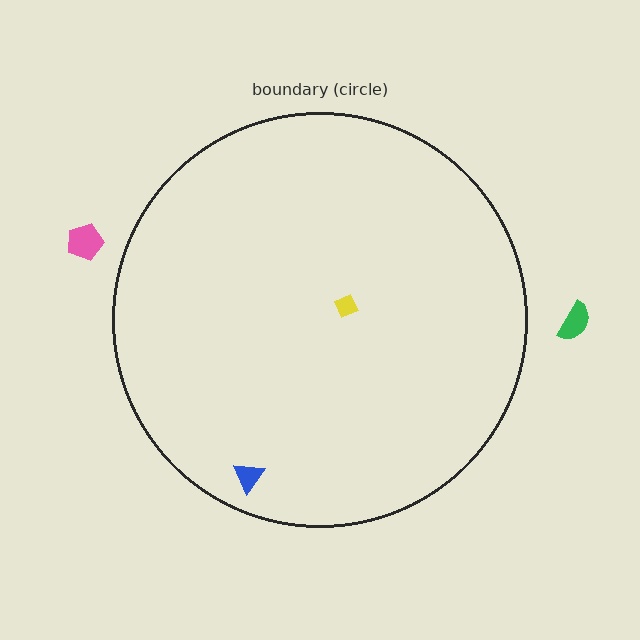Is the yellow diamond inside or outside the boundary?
Inside.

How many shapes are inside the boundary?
2 inside, 2 outside.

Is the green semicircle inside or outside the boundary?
Outside.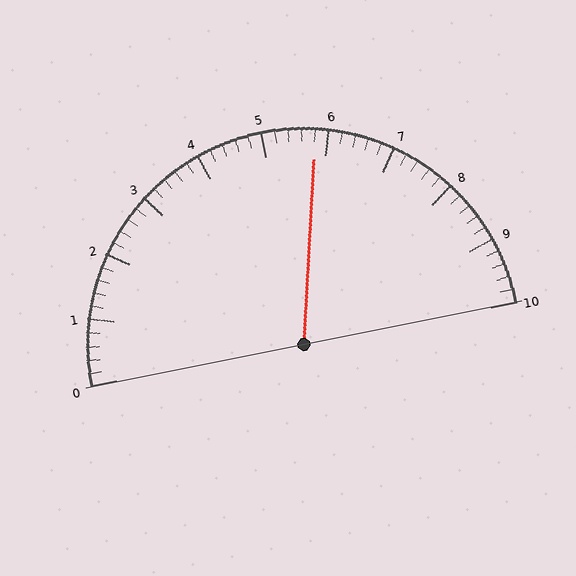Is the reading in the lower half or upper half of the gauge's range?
The reading is in the upper half of the range (0 to 10).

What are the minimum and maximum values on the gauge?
The gauge ranges from 0 to 10.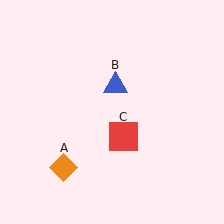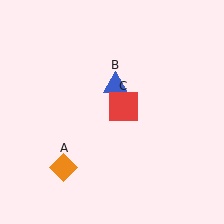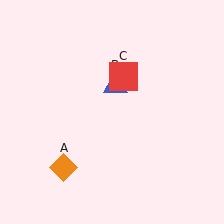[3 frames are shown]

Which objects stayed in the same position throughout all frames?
Orange diamond (object A) and blue triangle (object B) remained stationary.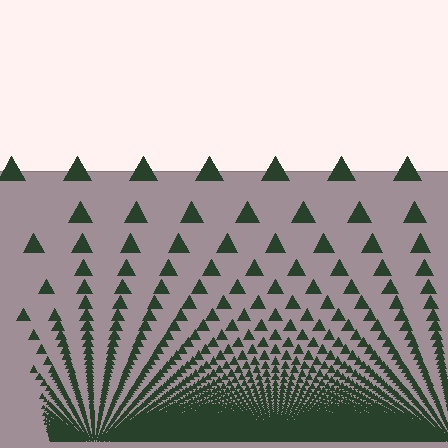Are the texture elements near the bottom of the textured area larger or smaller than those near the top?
Smaller. The gradient is inverted — elements near the bottom are smaller and denser.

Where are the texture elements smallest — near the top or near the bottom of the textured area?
Near the bottom.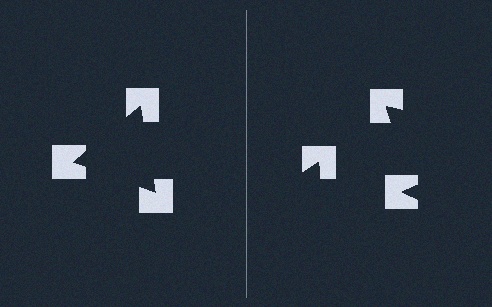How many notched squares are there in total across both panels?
6 — 3 on each side.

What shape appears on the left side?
An illusory triangle.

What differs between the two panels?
The notched squares are positioned identically on both sides; only the wedge orientations differ. On the left they align to a triangle; on the right they are misaligned.